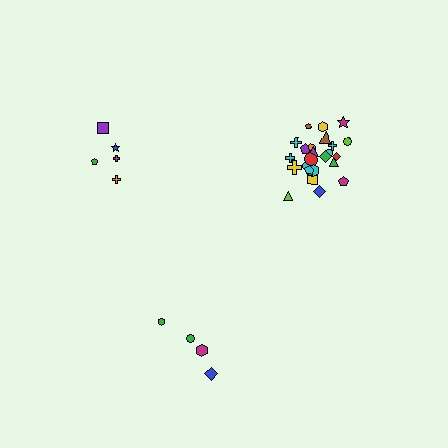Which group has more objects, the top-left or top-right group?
The top-right group.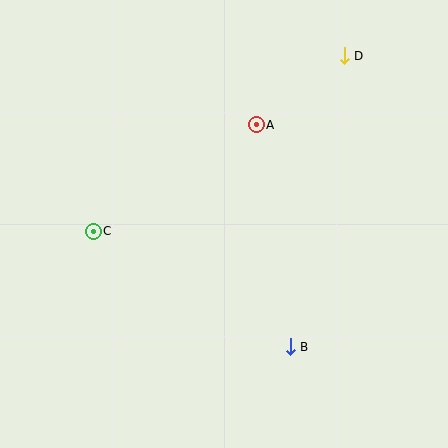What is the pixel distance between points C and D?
The distance between C and D is 306 pixels.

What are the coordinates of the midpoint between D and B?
The midpoint between D and B is at (317, 201).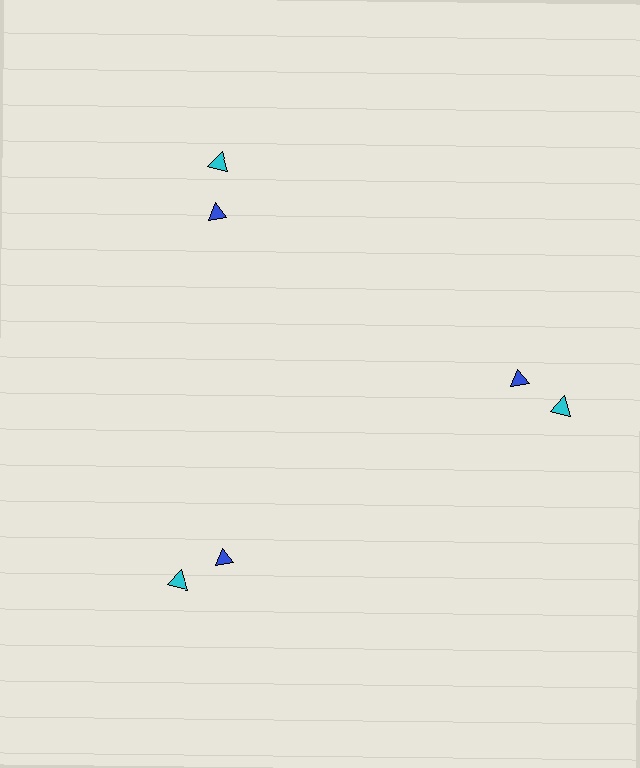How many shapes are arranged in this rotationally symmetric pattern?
There are 6 shapes, arranged in 3 groups of 2.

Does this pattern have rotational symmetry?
Yes, this pattern has 3-fold rotational symmetry. It looks the same after rotating 120 degrees around the center.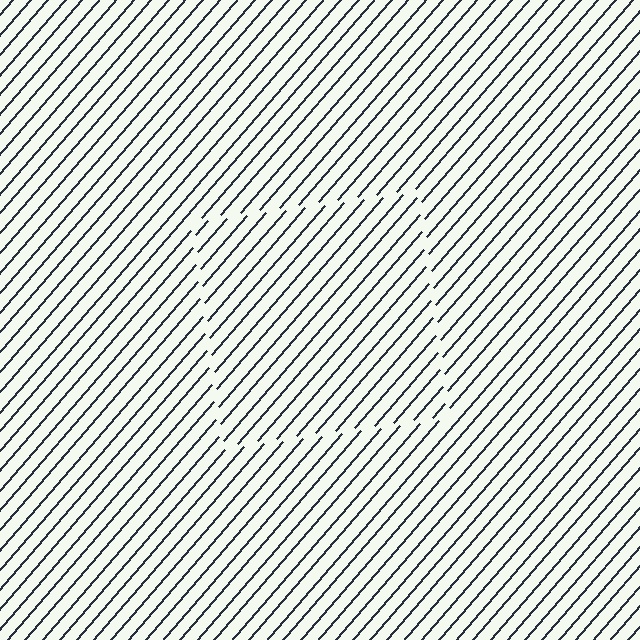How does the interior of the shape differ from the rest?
The interior of the shape contains the same grating, shifted by half a period — the contour is defined by the phase discontinuity where line-ends from the inner and outer gratings abut.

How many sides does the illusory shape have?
4 sides — the line-ends trace a square.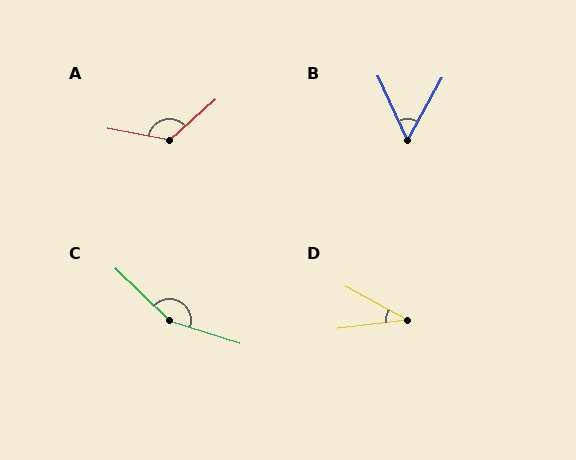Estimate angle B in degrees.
Approximately 54 degrees.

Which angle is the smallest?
D, at approximately 36 degrees.